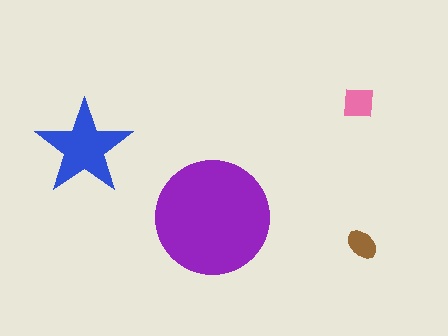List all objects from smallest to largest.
The brown ellipse, the pink square, the blue star, the purple circle.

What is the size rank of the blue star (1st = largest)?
2nd.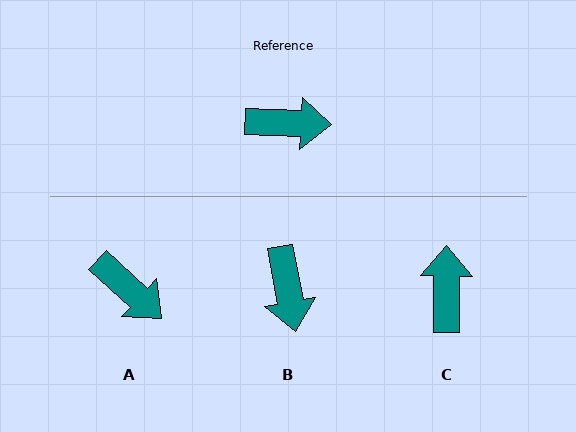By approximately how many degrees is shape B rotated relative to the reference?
Approximately 77 degrees clockwise.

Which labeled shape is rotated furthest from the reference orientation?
C, about 92 degrees away.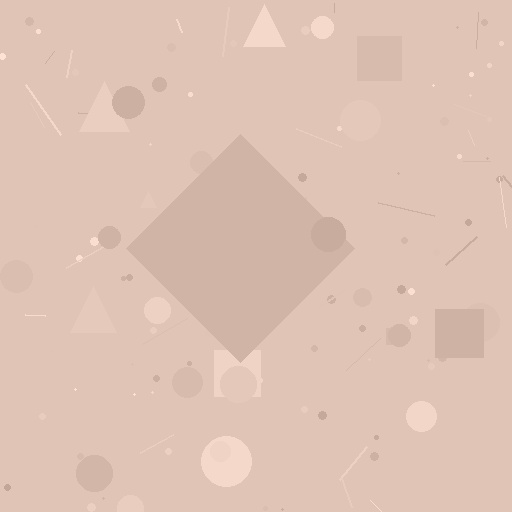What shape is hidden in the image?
A diamond is hidden in the image.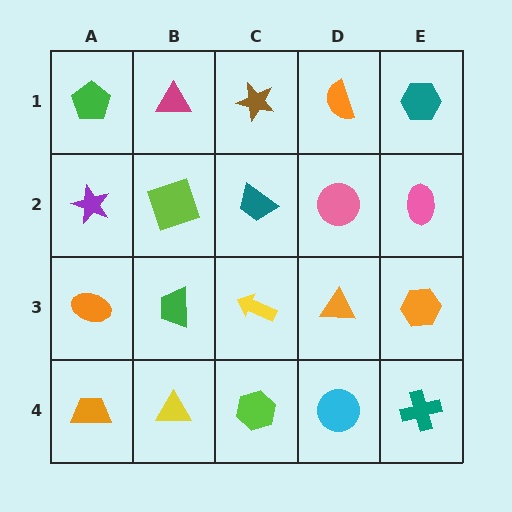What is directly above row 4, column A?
An orange ellipse.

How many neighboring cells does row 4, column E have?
2.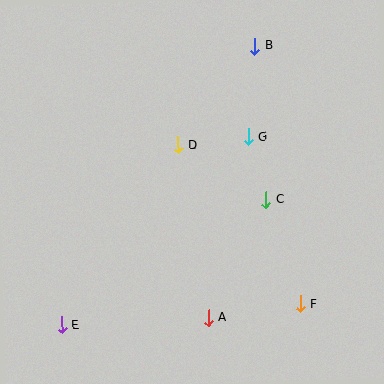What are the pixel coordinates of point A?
Point A is at (209, 318).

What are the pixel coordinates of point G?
Point G is at (249, 137).